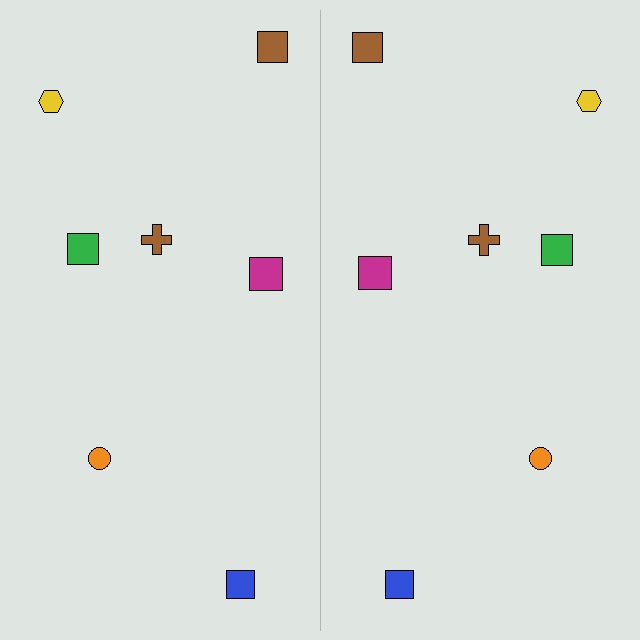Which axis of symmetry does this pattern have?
The pattern has a vertical axis of symmetry running through the center of the image.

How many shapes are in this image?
There are 14 shapes in this image.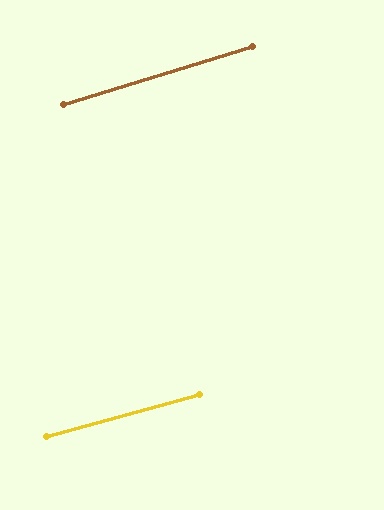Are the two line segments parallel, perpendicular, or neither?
Parallel — their directions differ by only 1.6°.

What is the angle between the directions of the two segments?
Approximately 2 degrees.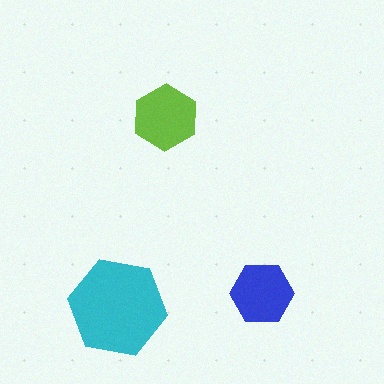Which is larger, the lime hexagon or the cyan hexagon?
The cyan one.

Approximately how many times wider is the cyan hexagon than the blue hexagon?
About 1.5 times wider.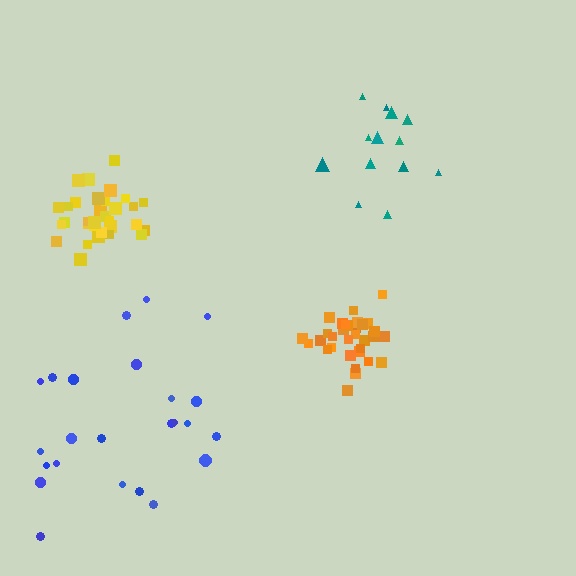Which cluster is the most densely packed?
Orange.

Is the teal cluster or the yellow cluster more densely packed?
Yellow.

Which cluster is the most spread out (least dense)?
Blue.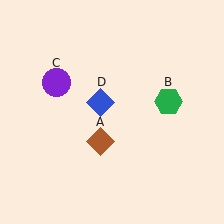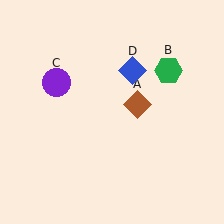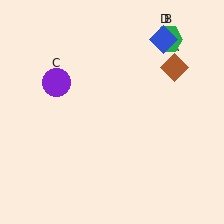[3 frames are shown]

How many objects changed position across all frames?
3 objects changed position: brown diamond (object A), green hexagon (object B), blue diamond (object D).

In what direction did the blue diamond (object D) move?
The blue diamond (object D) moved up and to the right.